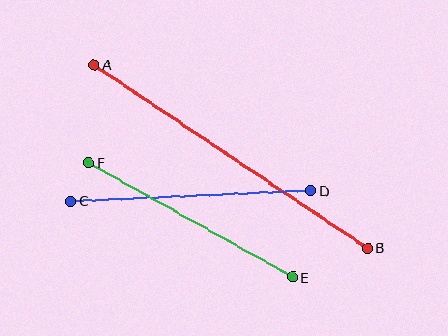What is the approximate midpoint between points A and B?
The midpoint is at approximately (231, 156) pixels.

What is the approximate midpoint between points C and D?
The midpoint is at approximately (191, 196) pixels.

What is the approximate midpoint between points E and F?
The midpoint is at approximately (191, 220) pixels.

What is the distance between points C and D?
The distance is approximately 241 pixels.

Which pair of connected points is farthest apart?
Points A and B are farthest apart.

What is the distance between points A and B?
The distance is approximately 329 pixels.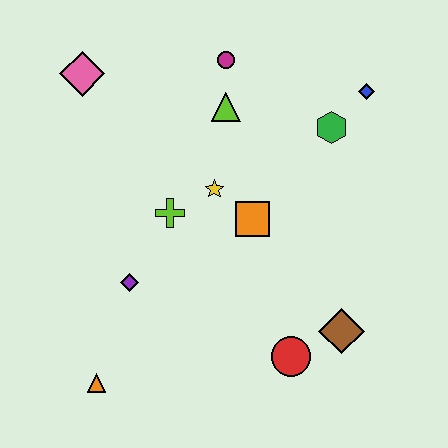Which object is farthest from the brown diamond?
The pink diamond is farthest from the brown diamond.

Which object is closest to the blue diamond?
The green hexagon is closest to the blue diamond.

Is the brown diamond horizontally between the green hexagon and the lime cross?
No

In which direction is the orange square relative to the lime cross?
The orange square is to the right of the lime cross.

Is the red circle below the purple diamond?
Yes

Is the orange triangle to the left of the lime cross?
Yes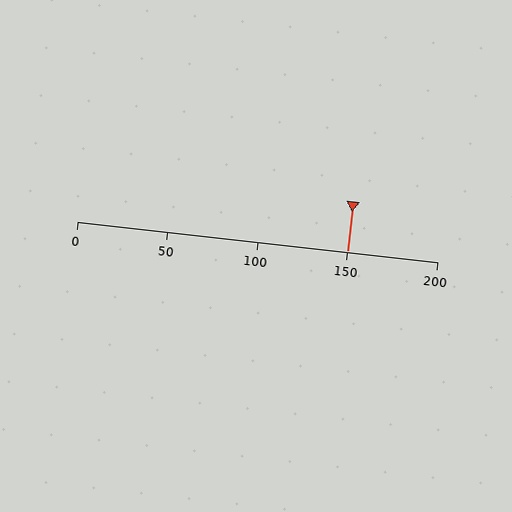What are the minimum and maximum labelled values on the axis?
The axis runs from 0 to 200.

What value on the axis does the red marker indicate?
The marker indicates approximately 150.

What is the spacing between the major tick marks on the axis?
The major ticks are spaced 50 apart.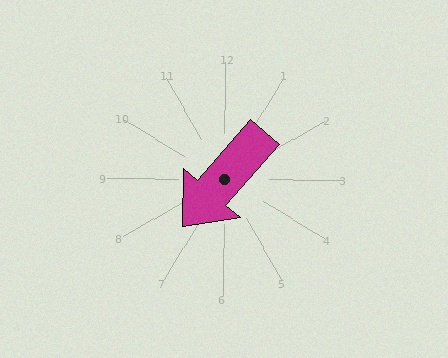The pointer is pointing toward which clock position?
Roughly 7 o'clock.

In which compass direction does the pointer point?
Southwest.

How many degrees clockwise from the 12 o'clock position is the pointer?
Approximately 221 degrees.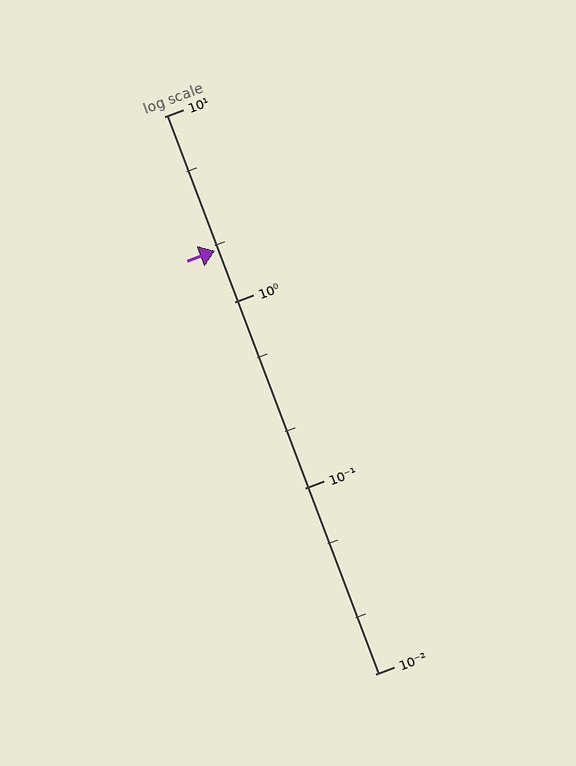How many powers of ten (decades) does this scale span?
The scale spans 3 decades, from 0.01 to 10.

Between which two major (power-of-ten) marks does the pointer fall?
The pointer is between 1 and 10.